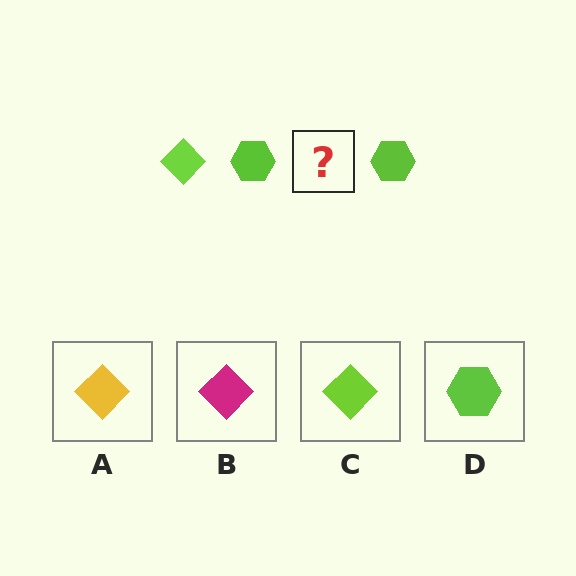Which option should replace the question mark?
Option C.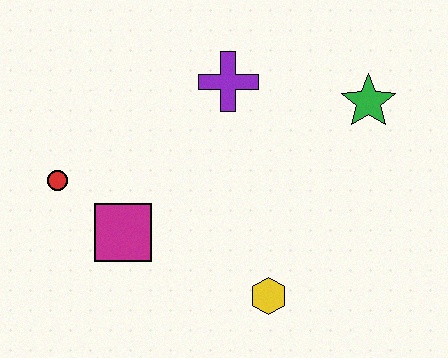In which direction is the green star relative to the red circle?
The green star is to the right of the red circle.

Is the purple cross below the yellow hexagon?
No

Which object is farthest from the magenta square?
The green star is farthest from the magenta square.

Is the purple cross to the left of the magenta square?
No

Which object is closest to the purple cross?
The green star is closest to the purple cross.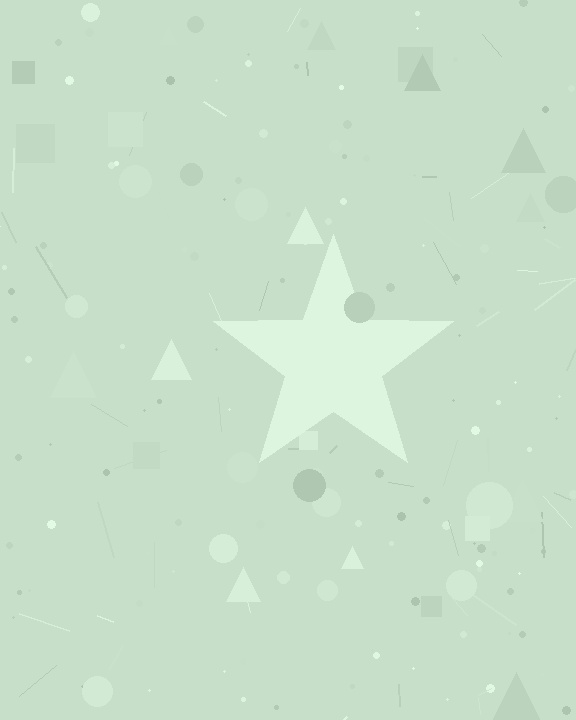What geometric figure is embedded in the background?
A star is embedded in the background.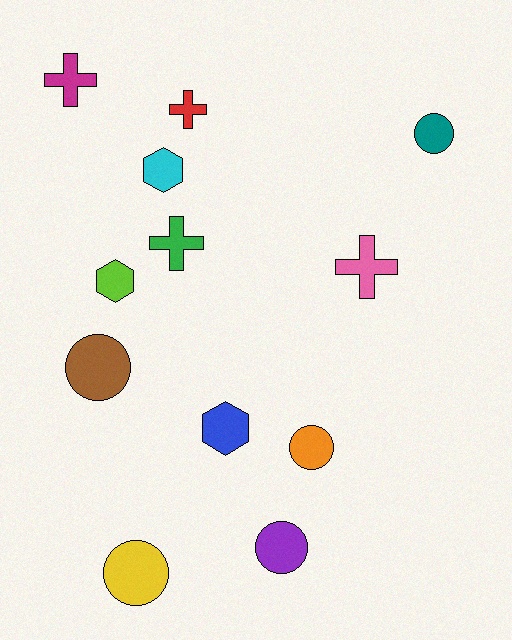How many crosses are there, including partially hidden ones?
There are 4 crosses.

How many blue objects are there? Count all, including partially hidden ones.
There is 1 blue object.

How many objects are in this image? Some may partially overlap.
There are 12 objects.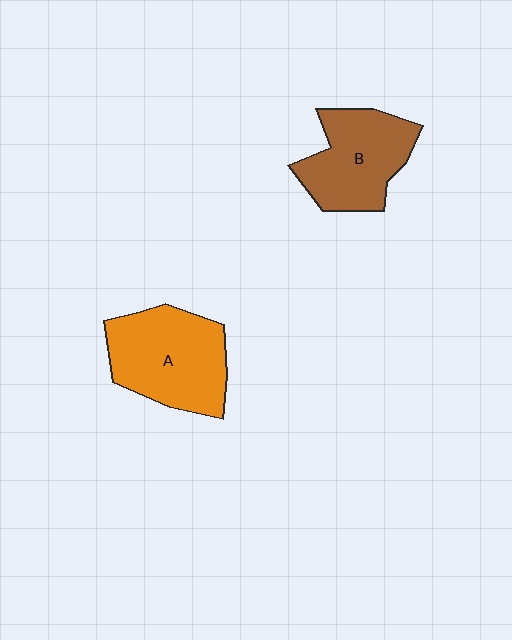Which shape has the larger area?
Shape A (orange).